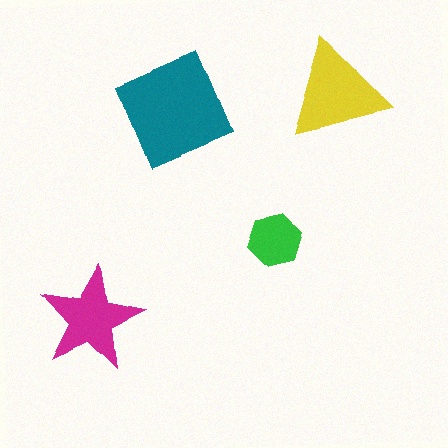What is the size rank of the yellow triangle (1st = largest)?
2nd.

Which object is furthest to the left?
The magenta star is leftmost.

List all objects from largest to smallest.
The teal square, the yellow triangle, the magenta star, the green hexagon.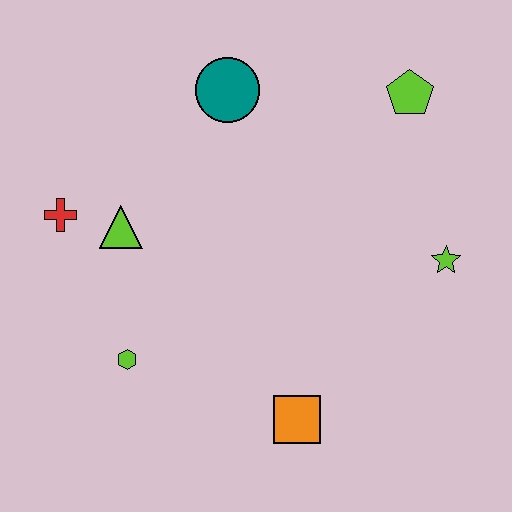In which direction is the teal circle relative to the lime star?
The teal circle is to the left of the lime star.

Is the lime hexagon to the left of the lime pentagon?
Yes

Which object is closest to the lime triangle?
The red cross is closest to the lime triangle.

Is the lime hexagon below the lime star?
Yes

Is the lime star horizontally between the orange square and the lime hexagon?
No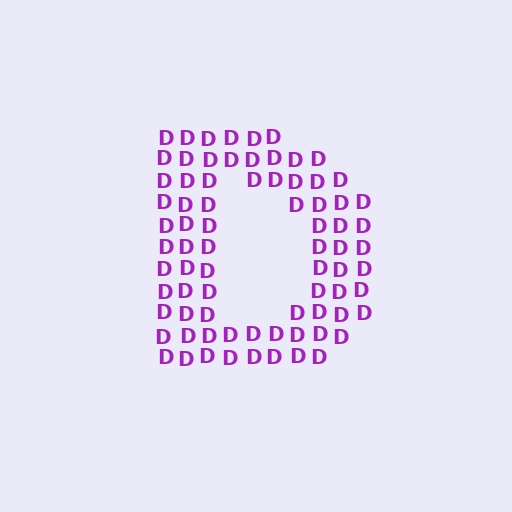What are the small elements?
The small elements are letter D's.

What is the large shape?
The large shape is the letter D.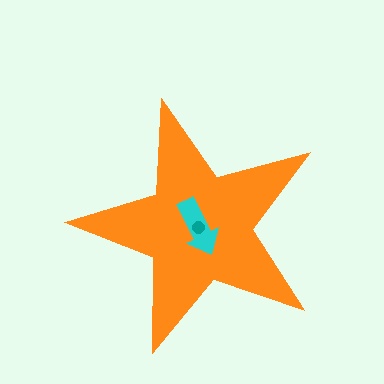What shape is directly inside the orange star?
The cyan arrow.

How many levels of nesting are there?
3.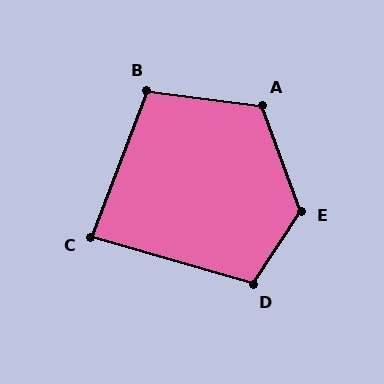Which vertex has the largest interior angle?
E, at approximately 126 degrees.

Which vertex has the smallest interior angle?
C, at approximately 85 degrees.